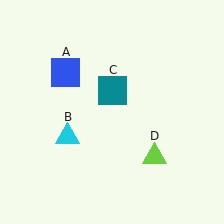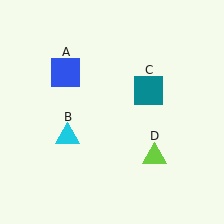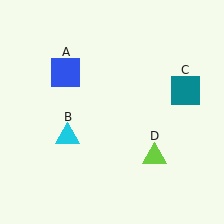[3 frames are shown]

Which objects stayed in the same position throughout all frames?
Blue square (object A) and cyan triangle (object B) and lime triangle (object D) remained stationary.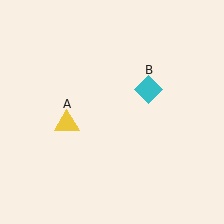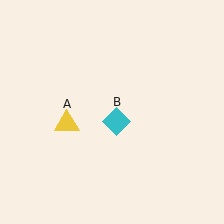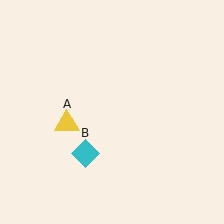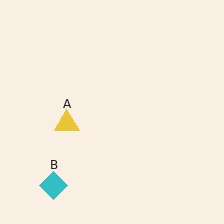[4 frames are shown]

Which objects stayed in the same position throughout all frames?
Yellow triangle (object A) remained stationary.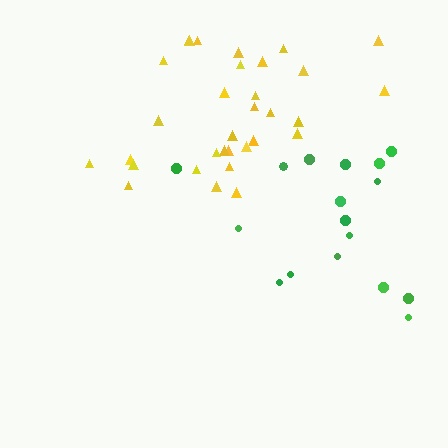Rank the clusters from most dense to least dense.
yellow, green.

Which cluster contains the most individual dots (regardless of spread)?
Yellow (32).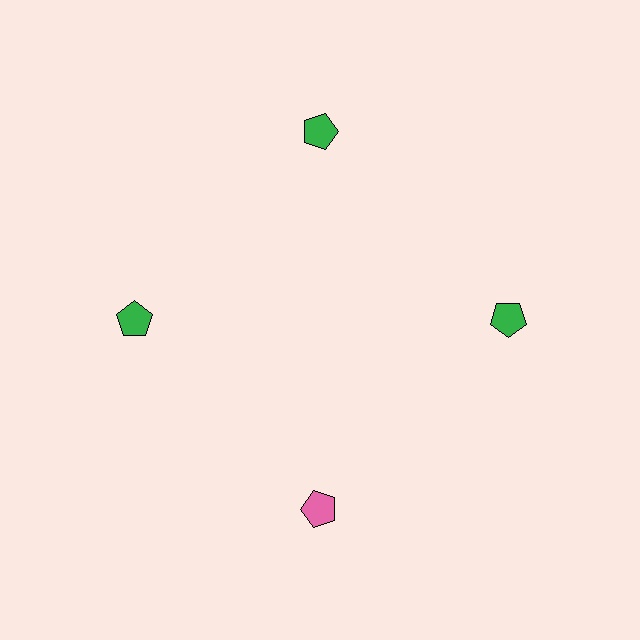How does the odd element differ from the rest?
It has a different color: pink instead of green.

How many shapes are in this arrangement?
There are 4 shapes arranged in a ring pattern.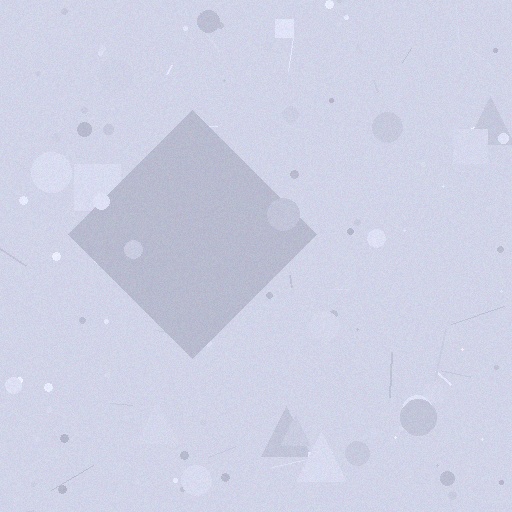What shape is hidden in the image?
A diamond is hidden in the image.